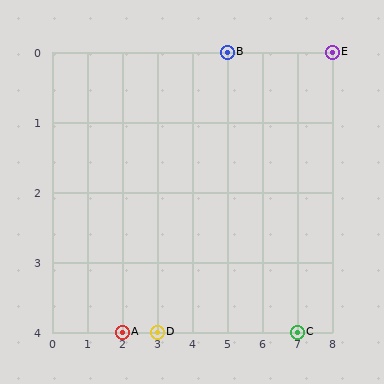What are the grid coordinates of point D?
Point D is at grid coordinates (3, 4).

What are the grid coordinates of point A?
Point A is at grid coordinates (2, 4).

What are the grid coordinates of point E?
Point E is at grid coordinates (8, 0).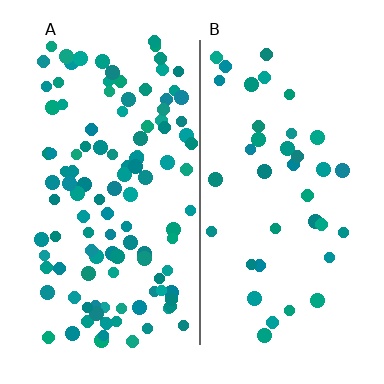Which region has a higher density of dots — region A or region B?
A (the left).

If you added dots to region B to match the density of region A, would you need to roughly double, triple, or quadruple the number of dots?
Approximately triple.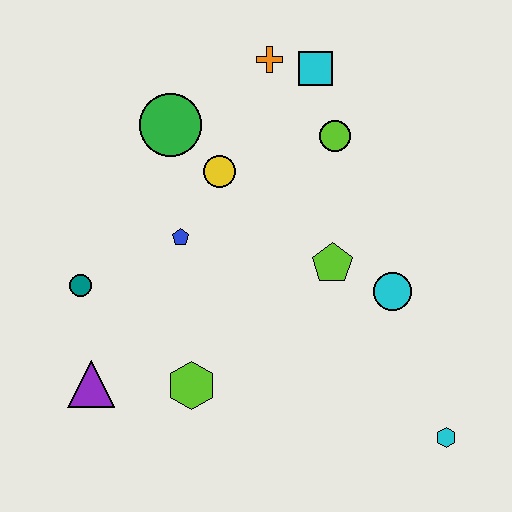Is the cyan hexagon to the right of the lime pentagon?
Yes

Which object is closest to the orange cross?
The cyan square is closest to the orange cross.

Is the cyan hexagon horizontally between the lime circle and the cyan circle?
No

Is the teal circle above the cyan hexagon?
Yes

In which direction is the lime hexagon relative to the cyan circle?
The lime hexagon is to the left of the cyan circle.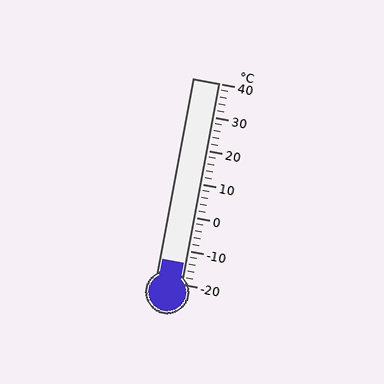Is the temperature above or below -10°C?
The temperature is below -10°C.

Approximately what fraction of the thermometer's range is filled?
The thermometer is filled to approximately 10% of its range.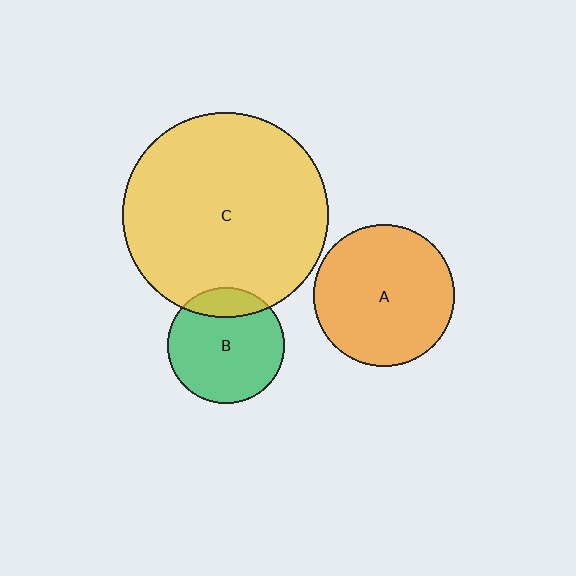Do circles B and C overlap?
Yes.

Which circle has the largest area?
Circle C (yellow).